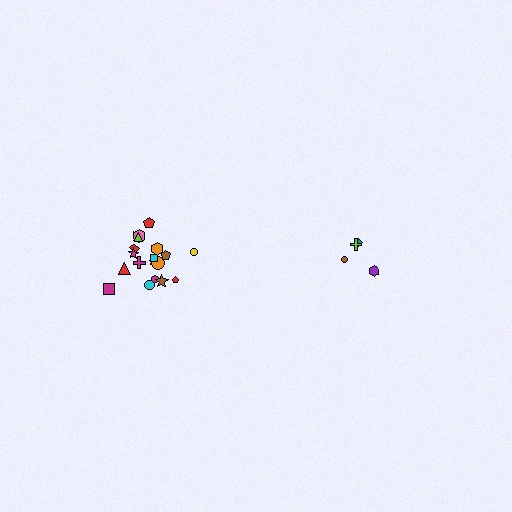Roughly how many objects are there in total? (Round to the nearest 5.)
Roughly 20 objects in total.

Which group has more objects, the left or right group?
The left group.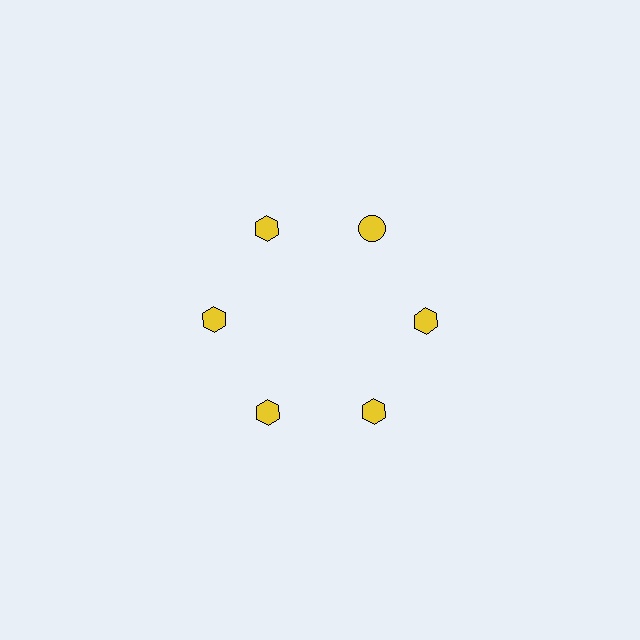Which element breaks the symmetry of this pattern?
The yellow circle at roughly the 1 o'clock position breaks the symmetry. All other shapes are yellow hexagons.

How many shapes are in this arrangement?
There are 6 shapes arranged in a ring pattern.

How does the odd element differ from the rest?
It has a different shape: circle instead of hexagon.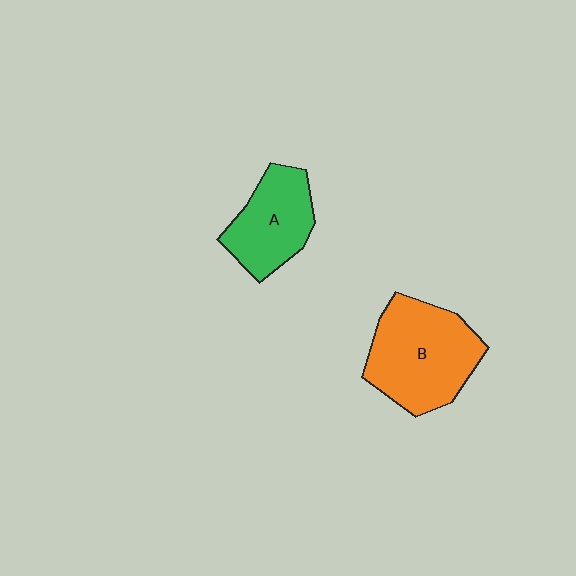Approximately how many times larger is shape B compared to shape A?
Approximately 1.4 times.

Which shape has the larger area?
Shape B (orange).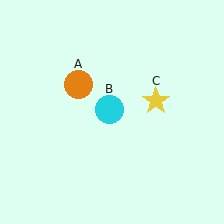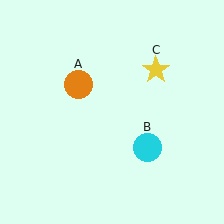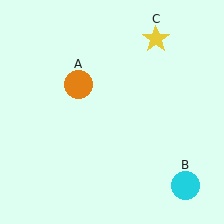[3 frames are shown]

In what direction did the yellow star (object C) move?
The yellow star (object C) moved up.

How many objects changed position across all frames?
2 objects changed position: cyan circle (object B), yellow star (object C).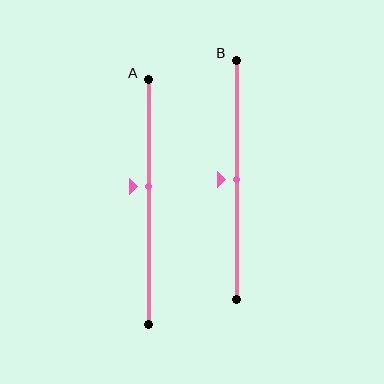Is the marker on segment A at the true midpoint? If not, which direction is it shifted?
No, the marker on segment A is shifted upward by about 6% of the segment length.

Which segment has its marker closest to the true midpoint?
Segment B has its marker closest to the true midpoint.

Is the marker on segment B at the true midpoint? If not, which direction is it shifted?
Yes, the marker on segment B is at the true midpoint.